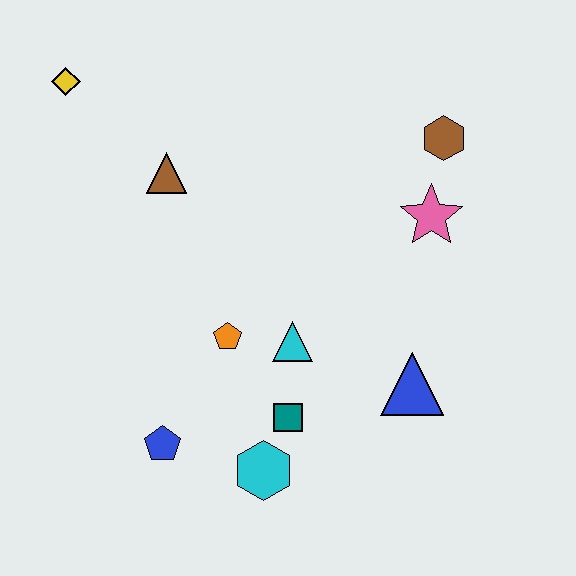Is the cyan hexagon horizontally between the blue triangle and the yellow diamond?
Yes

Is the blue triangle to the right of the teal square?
Yes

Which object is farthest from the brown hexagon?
The blue pentagon is farthest from the brown hexagon.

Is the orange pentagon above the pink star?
No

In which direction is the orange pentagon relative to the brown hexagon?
The orange pentagon is to the left of the brown hexagon.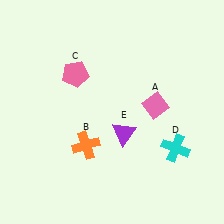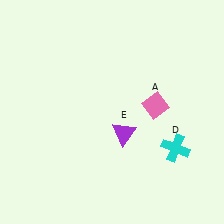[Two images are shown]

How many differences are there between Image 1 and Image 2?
There are 2 differences between the two images.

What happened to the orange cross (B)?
The orange cross (B) was removed in Image 2. It was in the bottom-left area of Image 1.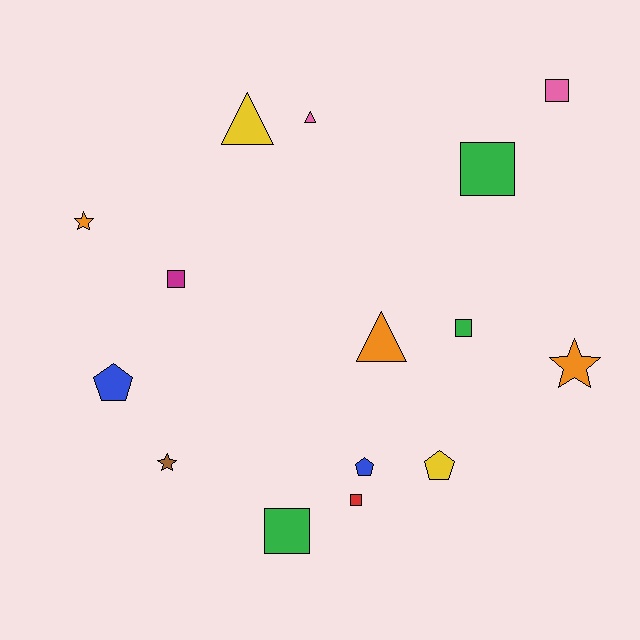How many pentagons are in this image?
There are 3 pentagons.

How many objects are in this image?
There are 15 objects.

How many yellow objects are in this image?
There are 2 yellow objects.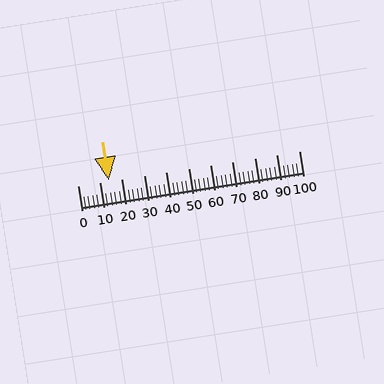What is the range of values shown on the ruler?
The ruler shows values from 0 to 100.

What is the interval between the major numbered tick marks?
The major tick marks are spaced 10 units apart.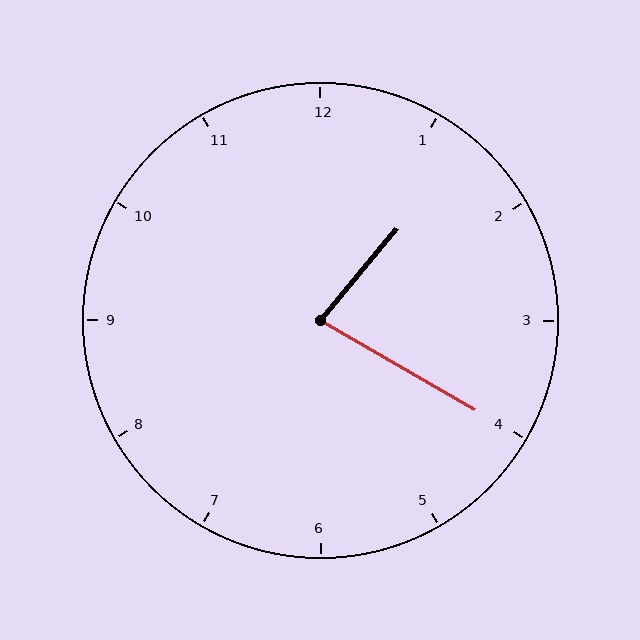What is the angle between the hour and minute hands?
Approximately 80 degrees.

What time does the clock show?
1:20.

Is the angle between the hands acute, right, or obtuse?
It is acute.